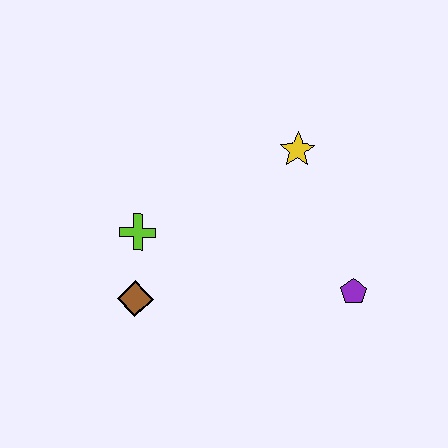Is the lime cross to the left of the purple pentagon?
Yes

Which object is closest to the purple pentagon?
The yellow star is closest to the purple pentagon.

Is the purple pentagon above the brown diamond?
Yes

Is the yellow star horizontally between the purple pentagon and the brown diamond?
Yes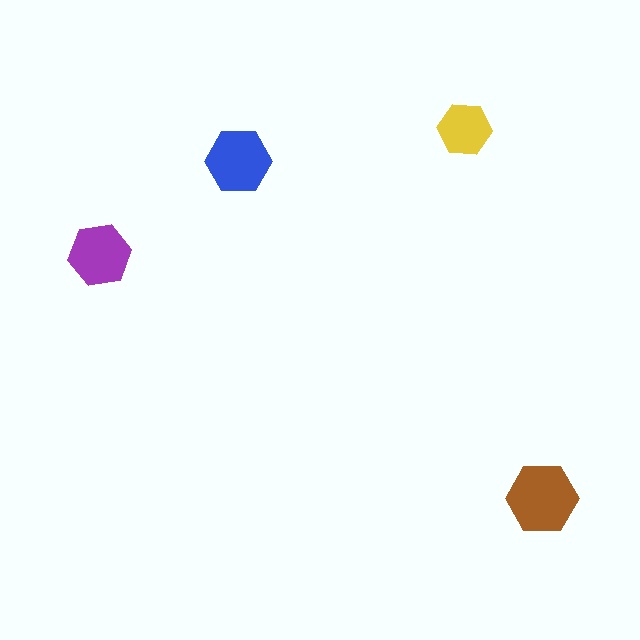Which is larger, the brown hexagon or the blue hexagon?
The brown one.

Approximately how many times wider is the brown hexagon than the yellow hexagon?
About 1.5 times wider.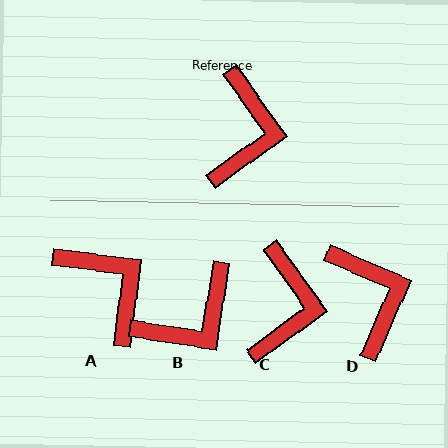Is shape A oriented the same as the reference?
No, it is off by about 47 degrees.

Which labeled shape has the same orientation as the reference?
C.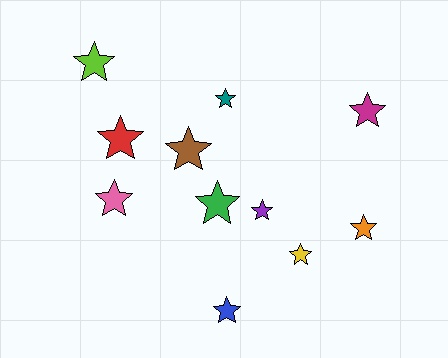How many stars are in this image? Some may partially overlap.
There are 11 stars.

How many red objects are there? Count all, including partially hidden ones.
There is 1 red object.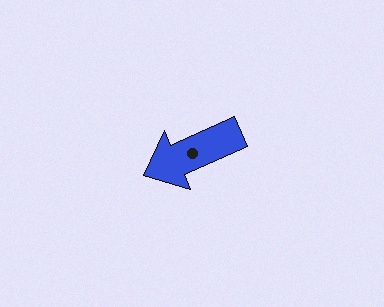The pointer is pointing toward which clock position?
Roughly 8 o'clock.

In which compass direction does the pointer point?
Southwest.